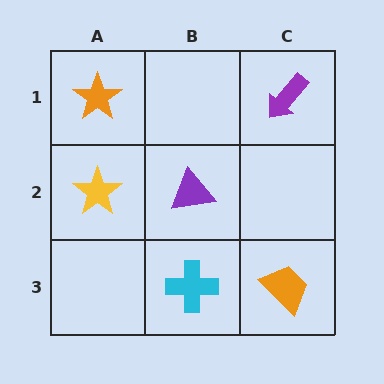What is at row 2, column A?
A yellow star.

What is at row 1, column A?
An orange star.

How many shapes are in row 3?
2 shapes.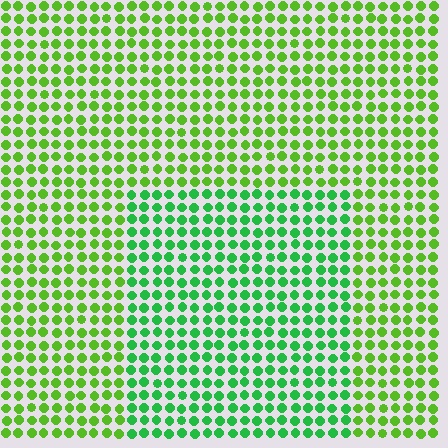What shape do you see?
I see a rectangle.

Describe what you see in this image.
The image is filled with small lime elements in a uniform arrangement. A rectangle-shaped region is visible where the elements are tinted to a slightly different hue, forming a subtle color boundary.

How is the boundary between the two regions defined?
The boundary is defined purely by a slight shift in hue (about 32 degrees). Spacing, size, and orientation are identical on both sides.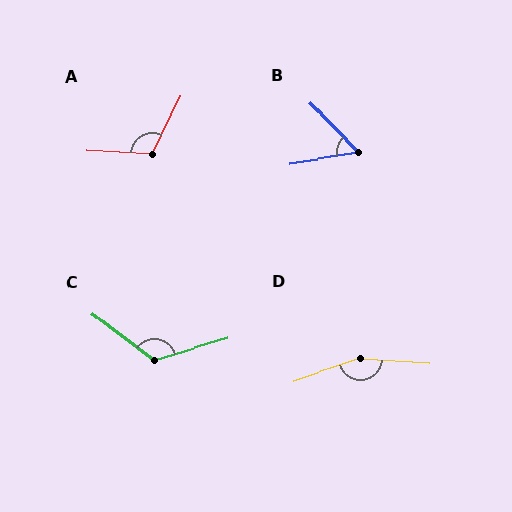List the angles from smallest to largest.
B (55°), A (113°), C (127°), D (158°).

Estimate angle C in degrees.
Approximately 127 degrees.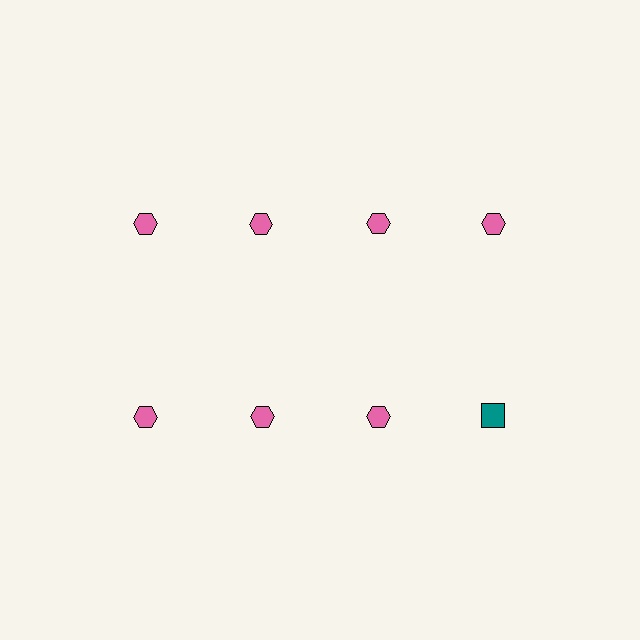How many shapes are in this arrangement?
There are 8 shapes arranged in a grid pattern.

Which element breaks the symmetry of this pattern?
The teal square in the second row, second from right column breaks the symmetry. All other shapes are pink hexagons.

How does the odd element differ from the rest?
It differs in both color (teal instead of pink) and shape (square instead of hexagon).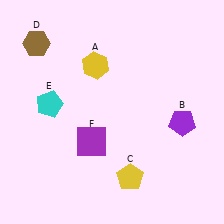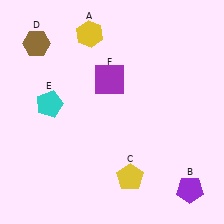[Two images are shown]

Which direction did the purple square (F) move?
The purple square (F) moved up.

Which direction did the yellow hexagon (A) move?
The yellow hexagon (A) moved up.